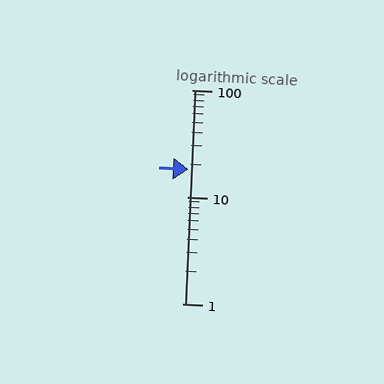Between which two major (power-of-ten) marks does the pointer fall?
The pointer is between 10 and 100.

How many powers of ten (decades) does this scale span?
The scale spans 2 decades, from 1 to 100.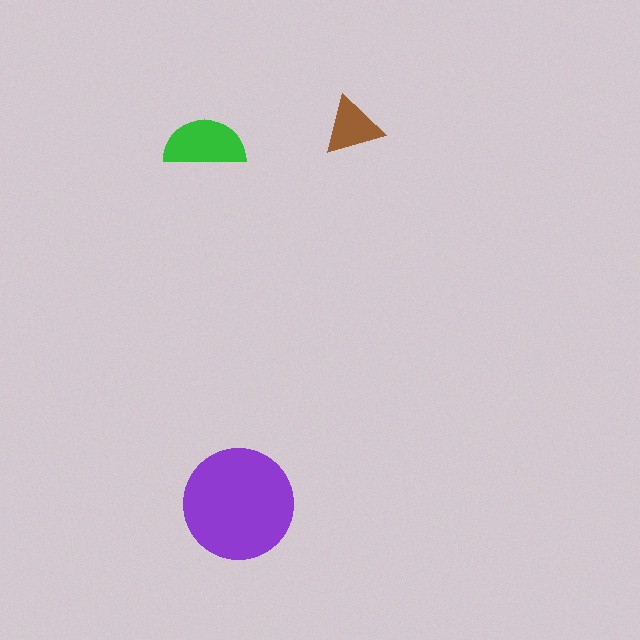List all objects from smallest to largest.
The brown triangle, the green semicircle, the purple circle.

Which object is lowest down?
The purple circle is bottommost.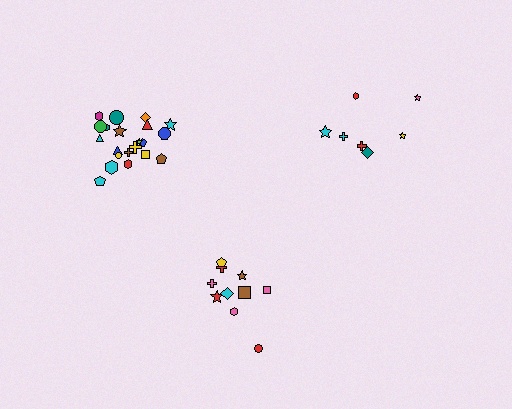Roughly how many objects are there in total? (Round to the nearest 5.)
Roughly 40 objects in total.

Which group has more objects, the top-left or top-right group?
The top-left group.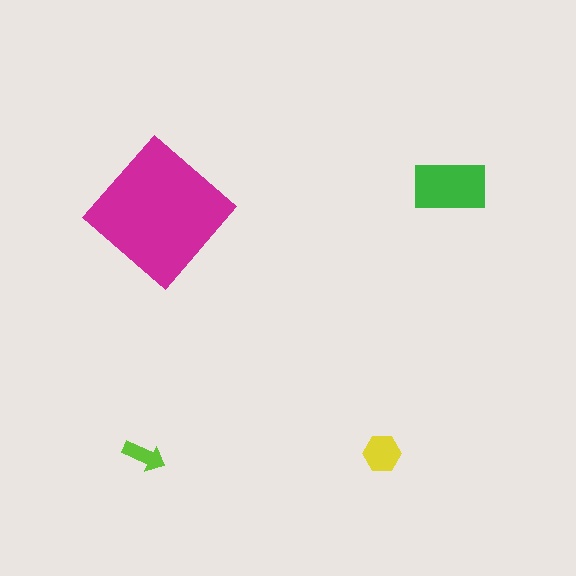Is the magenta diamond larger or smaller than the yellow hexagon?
Larger.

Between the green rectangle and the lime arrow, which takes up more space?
The green rectangle.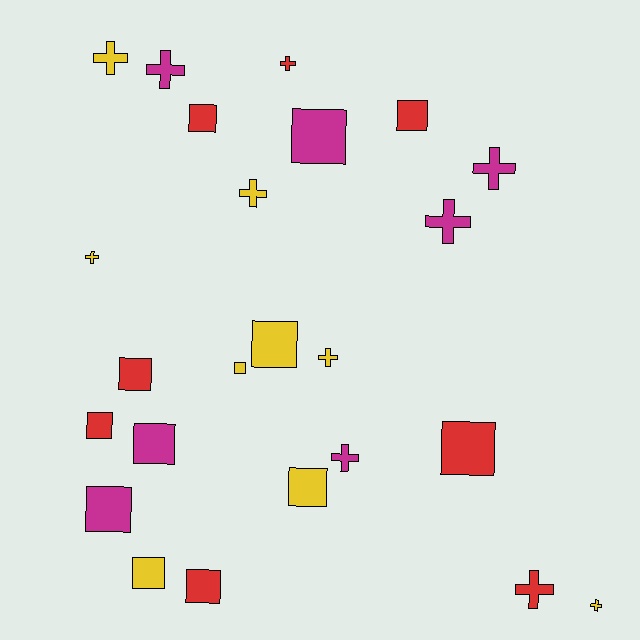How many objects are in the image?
There are 24 objects.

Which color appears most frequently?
Yellow, with 9 objects.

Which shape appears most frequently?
Square, with 13 objects.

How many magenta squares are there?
There are 3 magenta squares.